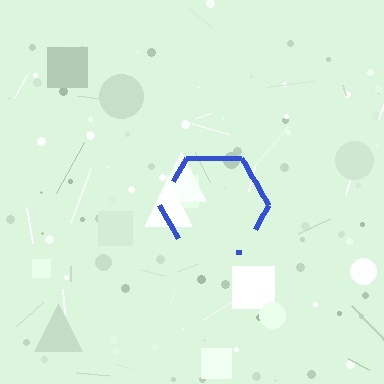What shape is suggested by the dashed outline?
The dashed outline suggests a hexagon.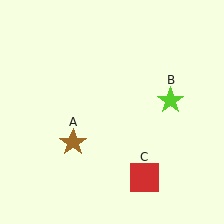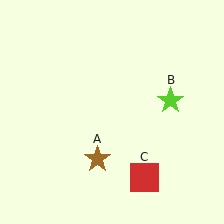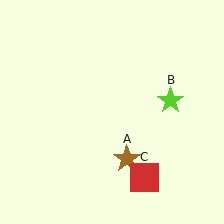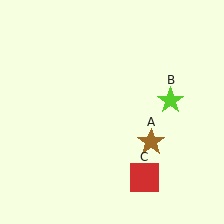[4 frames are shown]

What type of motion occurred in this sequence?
The brown star (object A) rotated counterclockwise around the center of the scene.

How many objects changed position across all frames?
1 object changed position: brown star (object A).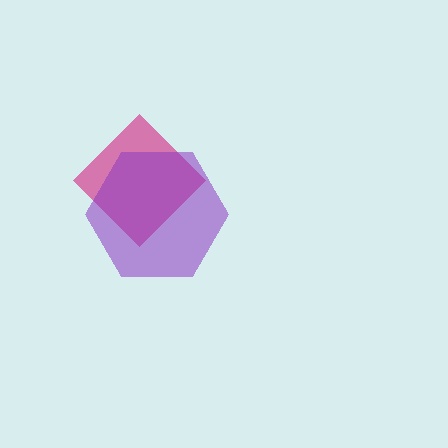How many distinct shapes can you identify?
There are 2 distinct shapes: a magenta diamond, a purple hexagon.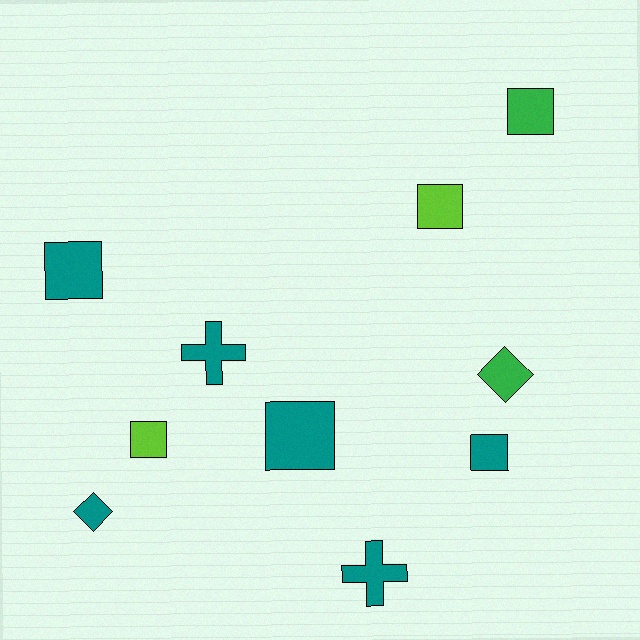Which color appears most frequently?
Teal, with 6 objects.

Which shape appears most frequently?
Square, with 6 objects.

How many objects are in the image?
There are 10 objects.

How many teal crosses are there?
There are 2 teal crosses.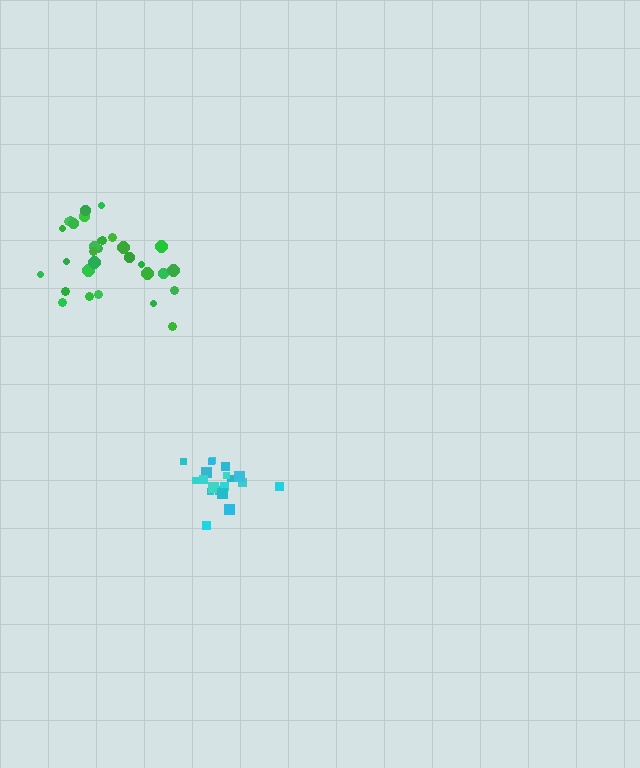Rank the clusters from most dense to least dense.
cyan, green.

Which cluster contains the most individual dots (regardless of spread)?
Green (31).